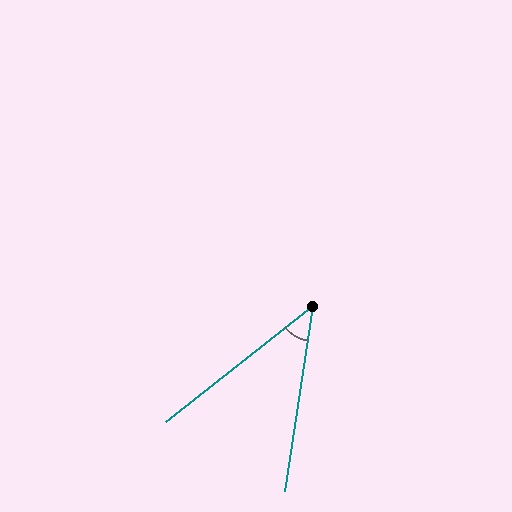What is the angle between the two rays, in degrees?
Approximately 43 degrees.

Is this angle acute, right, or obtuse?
It is acute.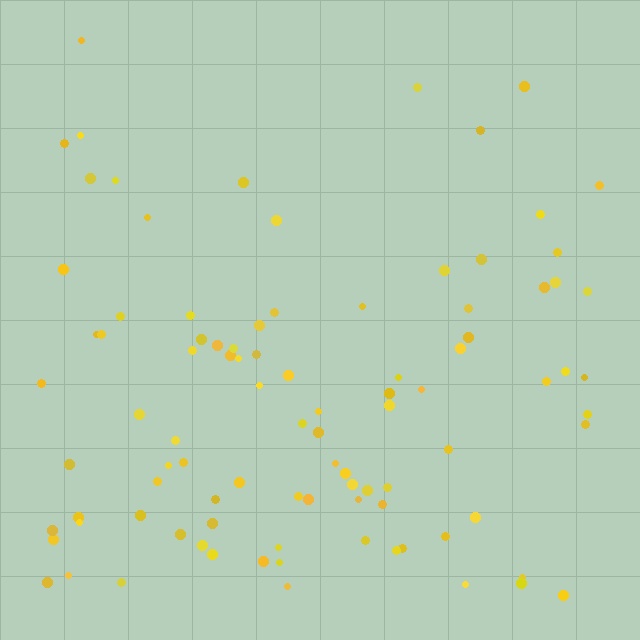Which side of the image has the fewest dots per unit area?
The top.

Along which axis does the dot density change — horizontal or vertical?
Vertical.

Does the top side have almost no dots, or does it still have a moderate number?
Still a moderate number, just noticeably fewer than the bottom.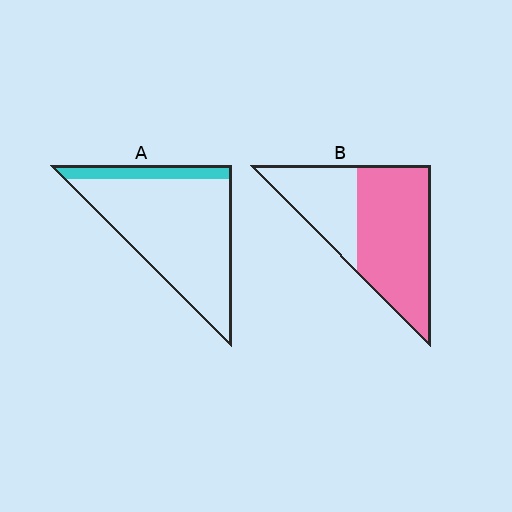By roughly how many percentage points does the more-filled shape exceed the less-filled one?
By roughly 50 percentage points (B over A).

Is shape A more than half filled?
No.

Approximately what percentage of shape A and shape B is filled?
A is approximately 15% and B is approximately 65%.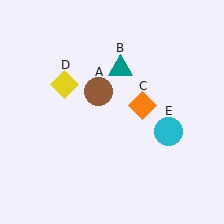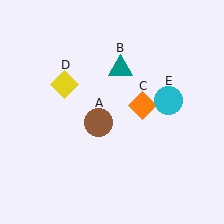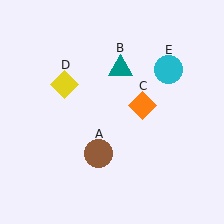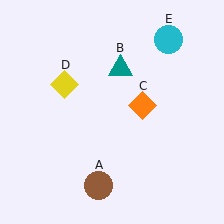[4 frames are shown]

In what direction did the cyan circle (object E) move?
The cyan circle (object E) moved up.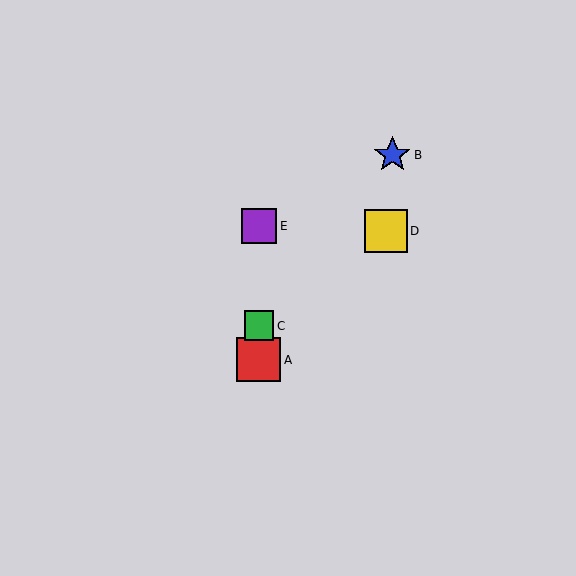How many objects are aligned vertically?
3 objects (A, C, E) are aligned vertically.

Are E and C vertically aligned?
Yes, both are at x≈259.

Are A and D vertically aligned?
No, A is at x≈259 and D is at x≈386.